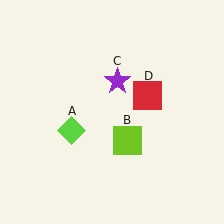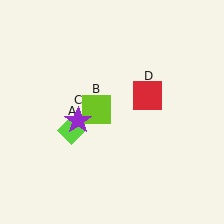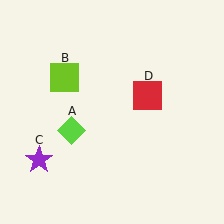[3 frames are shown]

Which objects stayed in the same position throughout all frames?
Lime diamond (object A) and red square (object D) remained stationary.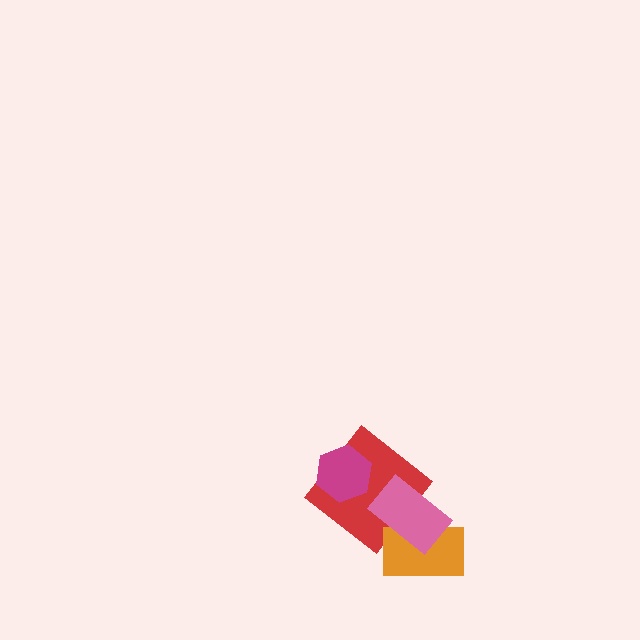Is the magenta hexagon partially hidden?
No, no other shape covers it.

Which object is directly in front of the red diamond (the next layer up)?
The magenta hexagon is directly in front of the red diamond.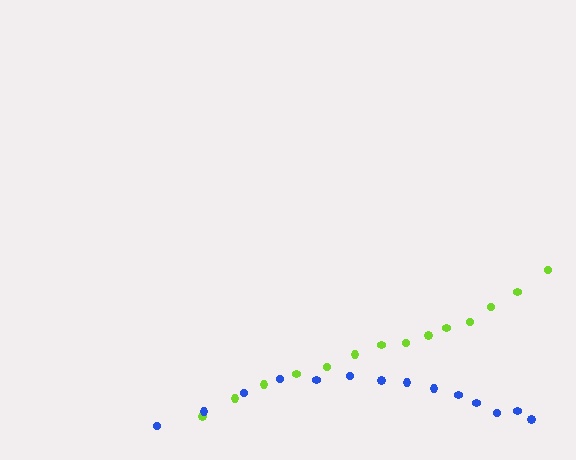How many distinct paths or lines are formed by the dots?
There are 2 distinct paths.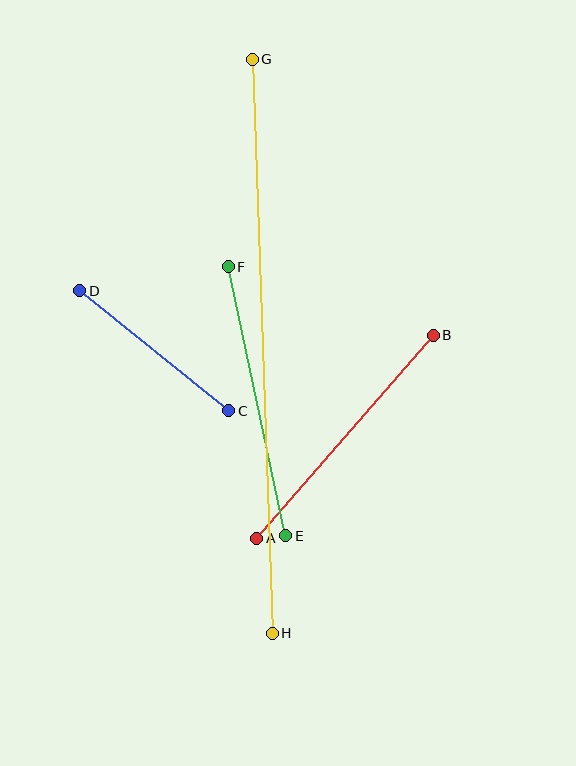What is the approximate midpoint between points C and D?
The midpoint is at approximately (154, 351) pixels.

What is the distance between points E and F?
The distance is approximately 275 pixels.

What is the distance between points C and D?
The distance is approximately 191 pixels.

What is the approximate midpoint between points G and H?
The midpoint is at approximately (262, 346) pixels.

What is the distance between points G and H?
The distance is approximately 574 pixels.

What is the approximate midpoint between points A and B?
The midpoint is at approximately (345, 437) pixels.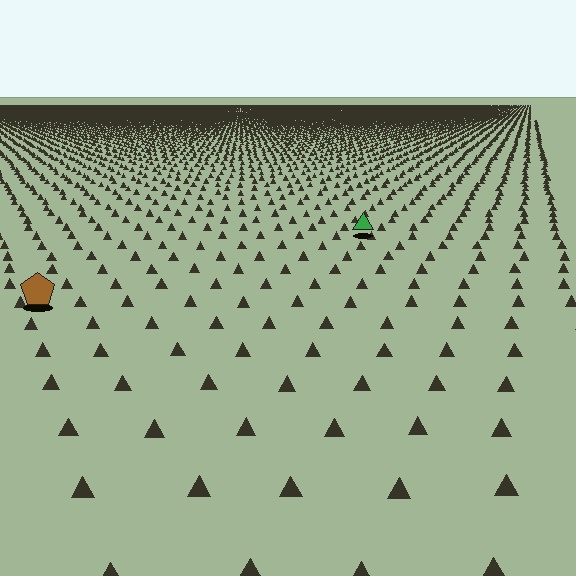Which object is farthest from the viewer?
The green triangle is farthest from the viewer. It appears smaller and the ground texture around it is denser.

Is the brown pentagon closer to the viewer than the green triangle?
Yes. The brown pentagon is closer — you can tell from the texture gradient: the ground texture is coarser near it.